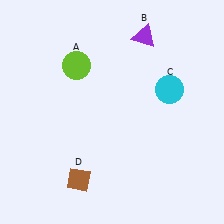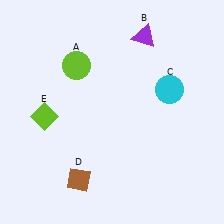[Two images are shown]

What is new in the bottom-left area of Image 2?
A lime diamond (E) was added in the bottom-left area of Image 2.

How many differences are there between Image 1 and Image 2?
There is 1 difference between the two images.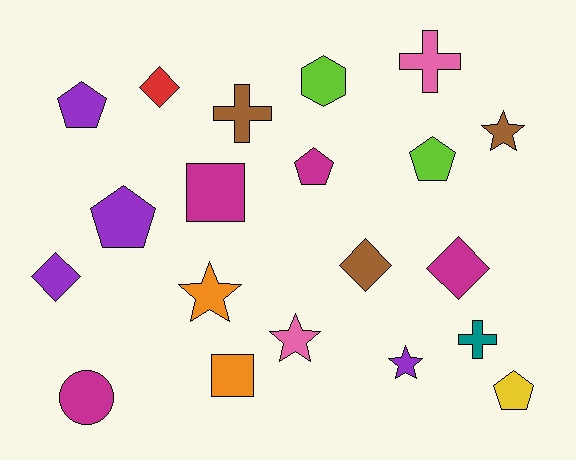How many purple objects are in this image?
There are 4 purple objects.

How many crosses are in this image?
There are 3 crosses.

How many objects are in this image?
There are 20 objects.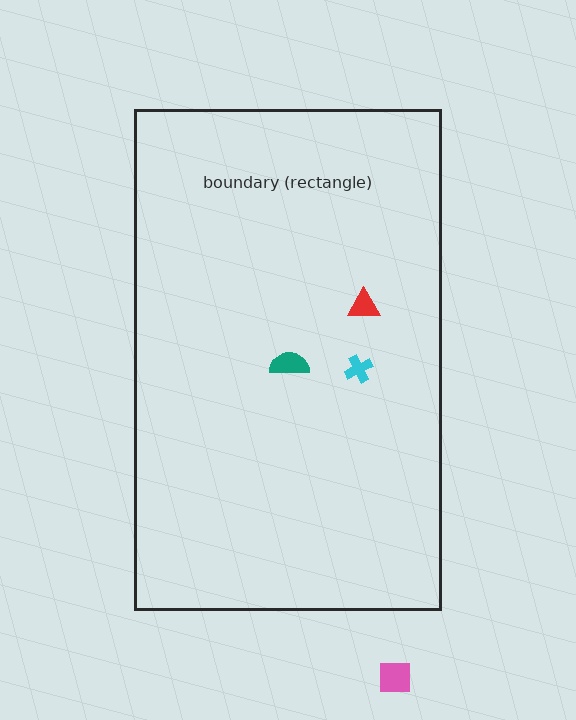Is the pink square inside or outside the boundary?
Outside.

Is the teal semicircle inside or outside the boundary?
Inside.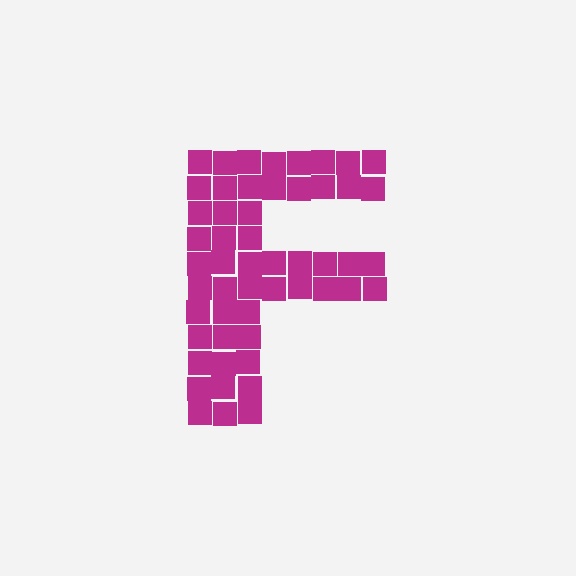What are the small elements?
The small elements are squares.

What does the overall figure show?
The overall figure shows the letter F.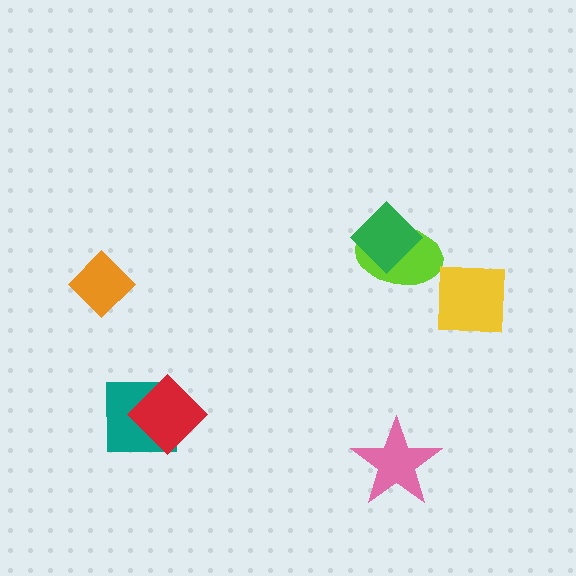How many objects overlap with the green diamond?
1 object overlaps with the green diamond.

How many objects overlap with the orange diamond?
0 objects overlap with the orange diamond.